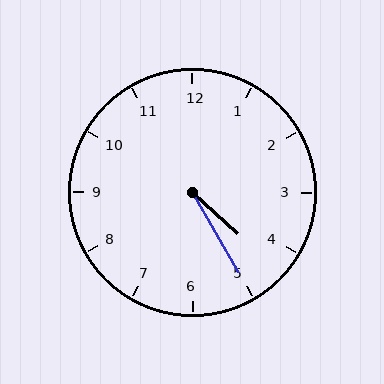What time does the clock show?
4:25.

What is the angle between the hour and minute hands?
Approximately 18 degrees.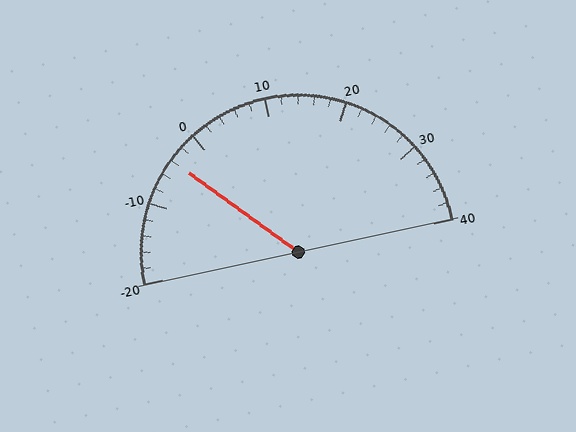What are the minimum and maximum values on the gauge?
The gauge ranges from -20 to 40.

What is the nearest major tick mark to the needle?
The nearest major tick mark is 0.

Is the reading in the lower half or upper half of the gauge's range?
The reading is in the lower half of the range (-20 to 40).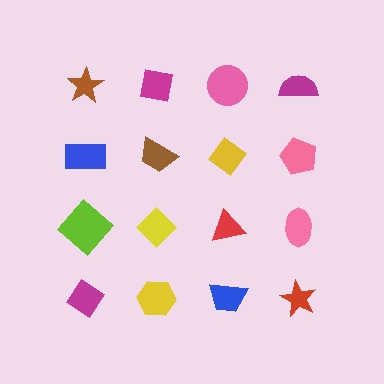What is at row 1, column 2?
A magenta square.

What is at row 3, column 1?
A lime diamond.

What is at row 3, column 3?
A red triangle.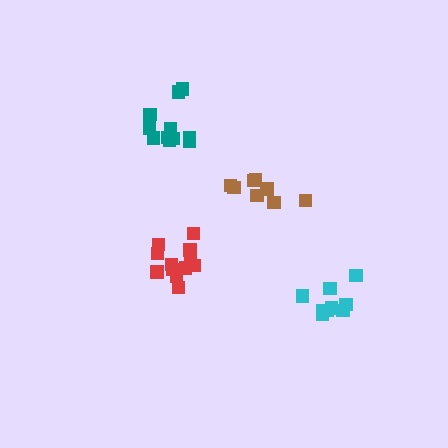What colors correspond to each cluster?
The clusters are colored: brown, cyan, red, teal.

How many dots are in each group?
Group 1: 9 dots, Group 2: 9 dots, Group 3: 13 dots, Group 4: 11 dots (42 total).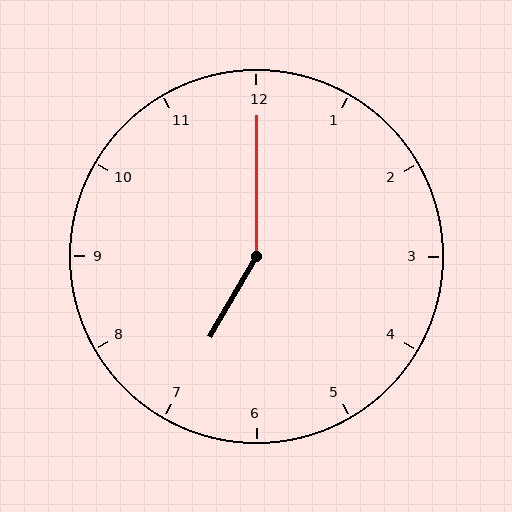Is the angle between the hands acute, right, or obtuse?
It is obtuse.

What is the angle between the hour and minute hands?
Approximately 150 degrees.